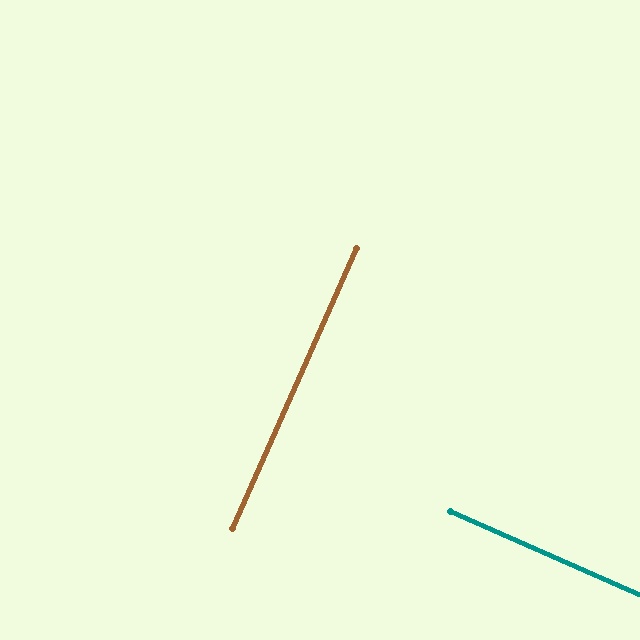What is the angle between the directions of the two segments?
Approximately 90 degrees.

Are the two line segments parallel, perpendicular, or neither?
Perpendicular — they meet at approximately 90°.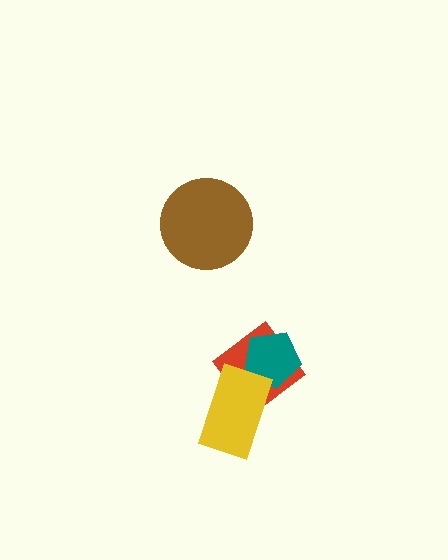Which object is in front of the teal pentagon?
The yellow rectangle is in front of the teal pentagon.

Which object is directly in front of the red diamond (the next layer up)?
The teal pentagon is directly in front of the red diamond.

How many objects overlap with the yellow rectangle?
2 objects overlap with the yellow rectangle.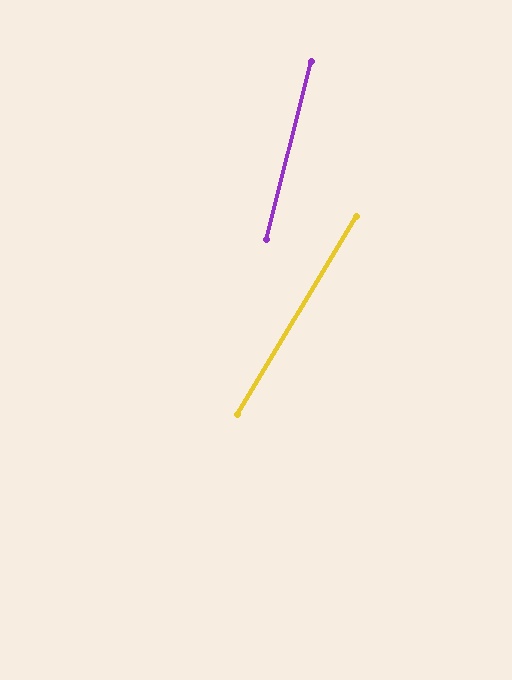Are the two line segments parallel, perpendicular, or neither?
Neither parallel nor perpendicular — they differ by about 17°.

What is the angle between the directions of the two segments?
Approximately 17 degrees.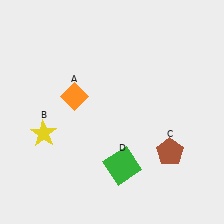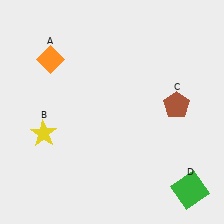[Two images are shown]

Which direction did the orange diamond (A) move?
The orange diamond (A) moved up.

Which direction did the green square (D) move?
The green square (D) moved right.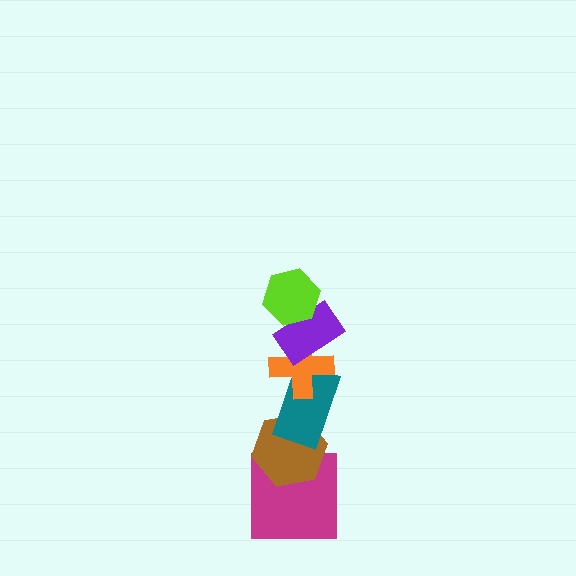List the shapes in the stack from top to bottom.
From top to bottom: the lime hexagon, the purple rectangle, the orange cross, the teal rectangle, the brown hexagon, the magenta square.